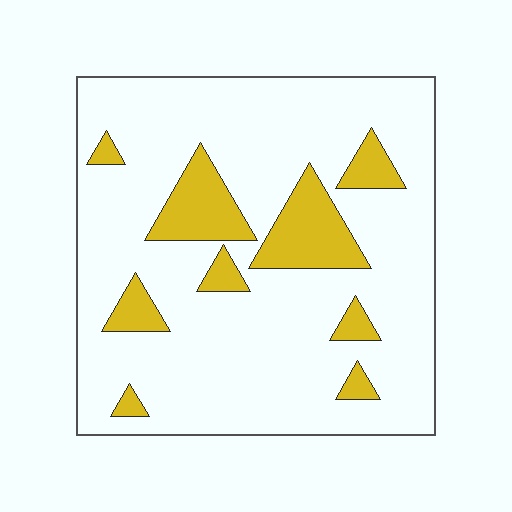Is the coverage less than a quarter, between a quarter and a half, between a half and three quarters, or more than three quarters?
Less than a quarter.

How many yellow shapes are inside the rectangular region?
9.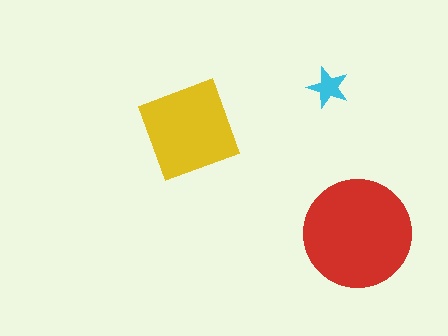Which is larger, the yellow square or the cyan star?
The yellow square.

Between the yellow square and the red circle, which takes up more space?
The red circle.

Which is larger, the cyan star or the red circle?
The red circle.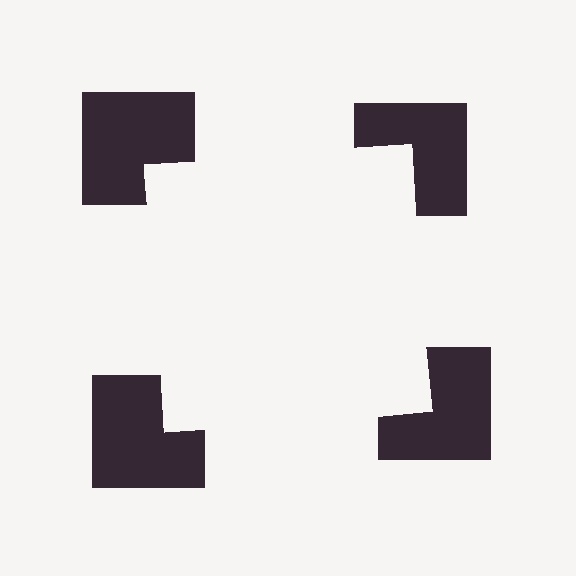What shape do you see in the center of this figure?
An illusory square — its edges are inferred from the aligned wedge cuts in the notched squares, not physically drawn.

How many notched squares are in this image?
There are 4 — one at each vertex of the illusory square.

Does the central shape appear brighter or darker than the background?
It typically appears slightly brighter than the background, even though no actual brightness change is drawn.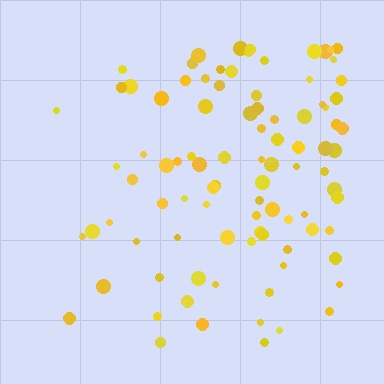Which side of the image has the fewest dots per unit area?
The left.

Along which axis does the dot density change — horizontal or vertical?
Horizontal.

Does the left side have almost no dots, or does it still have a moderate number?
Still a moderate number, just noticeably fewer than the right.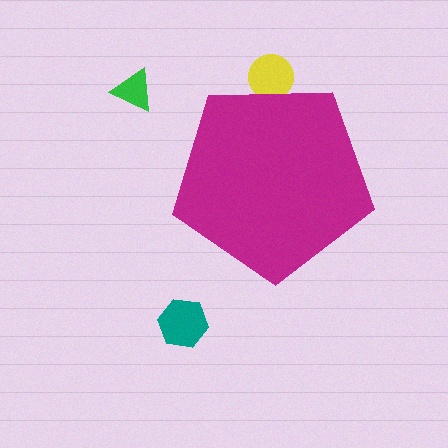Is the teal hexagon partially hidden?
No, the teal hexagon is fully visible.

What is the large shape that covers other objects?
A magenta pentagon.